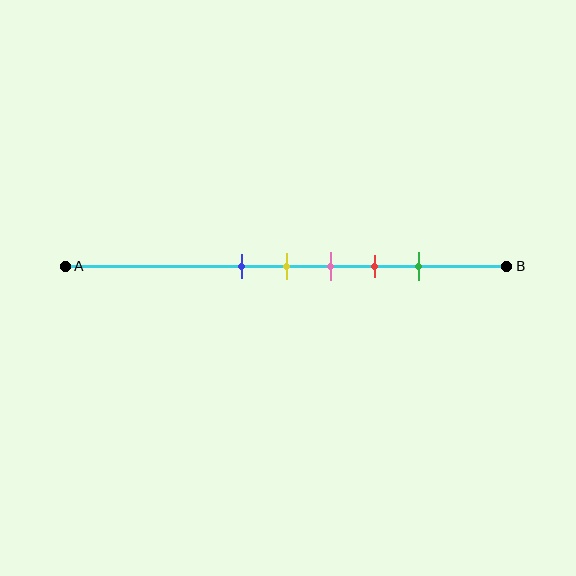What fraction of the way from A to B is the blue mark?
The blue mark is approximately 40% (0.4) of the way from A to B.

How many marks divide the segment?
There are 5 marks dividing the segment.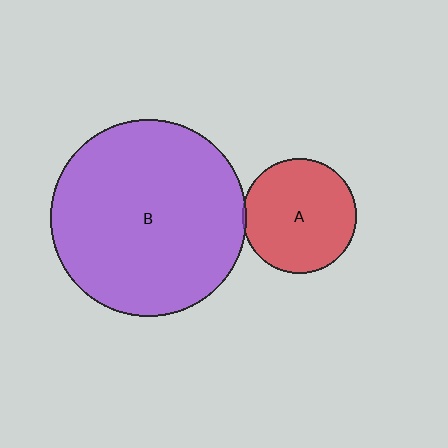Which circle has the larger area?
Circle B (purple).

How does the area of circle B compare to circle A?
Approximately 3.0 times.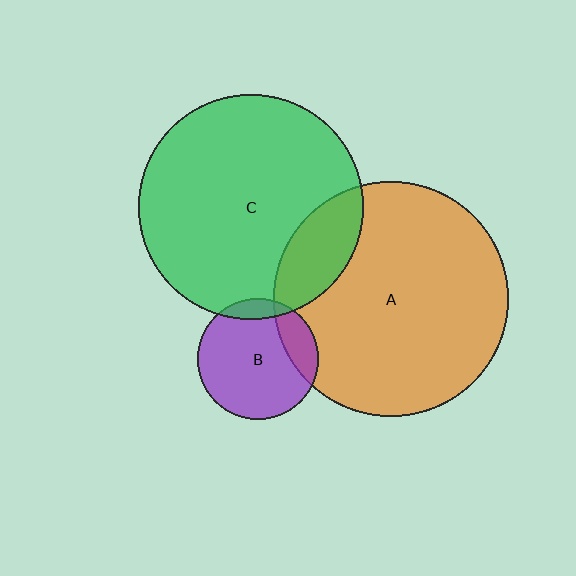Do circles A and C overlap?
Yes.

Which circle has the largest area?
Circle A (orange).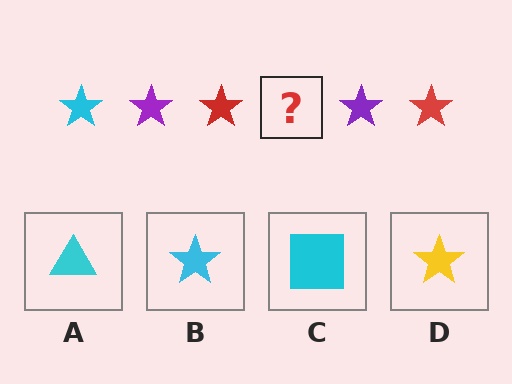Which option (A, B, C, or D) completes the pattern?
B.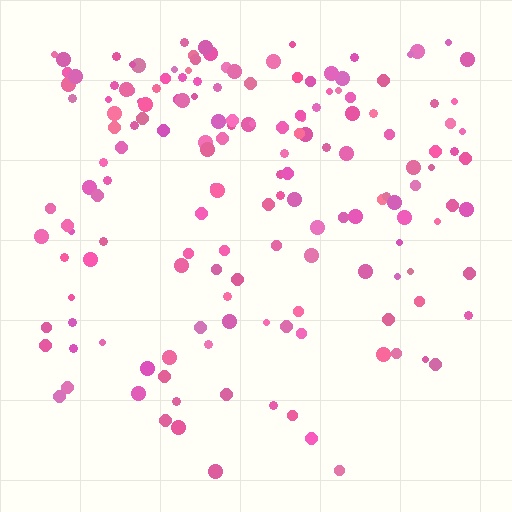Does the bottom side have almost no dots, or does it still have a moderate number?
Still a moderate number, just noticeably fewer than the top.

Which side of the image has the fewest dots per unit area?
The bottom.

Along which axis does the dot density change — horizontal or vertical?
Vertical.